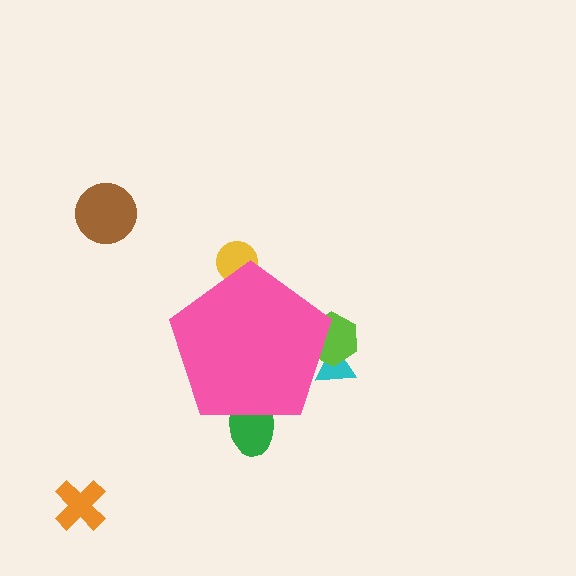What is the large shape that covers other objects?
A pink pentagon.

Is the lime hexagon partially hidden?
Yes, the lime hexagon is partially hidden behind the pink pentagon.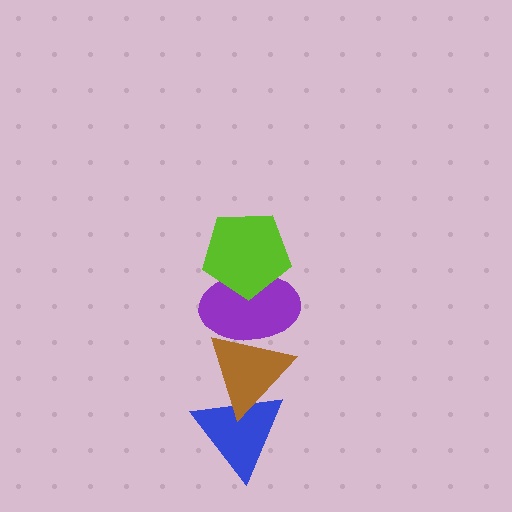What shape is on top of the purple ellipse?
The lime pentagon is on top of the purple ellipse.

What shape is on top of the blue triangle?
The brown triangle is on top of the blue triangle.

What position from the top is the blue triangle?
The blue triangle is 4th from the top.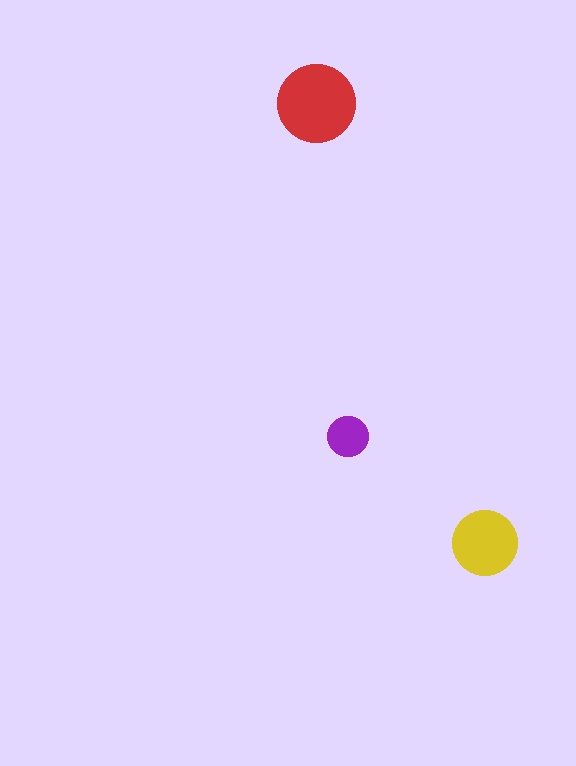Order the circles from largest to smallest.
the red one, the yellow one, the purple one.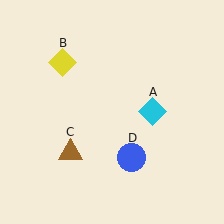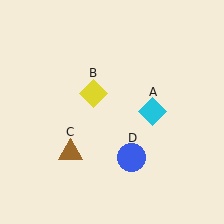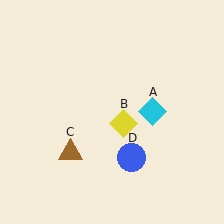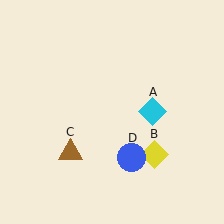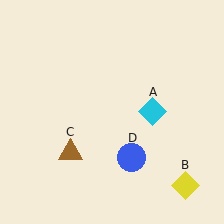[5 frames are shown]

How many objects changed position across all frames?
1 object changed position: yellow diamond (object B).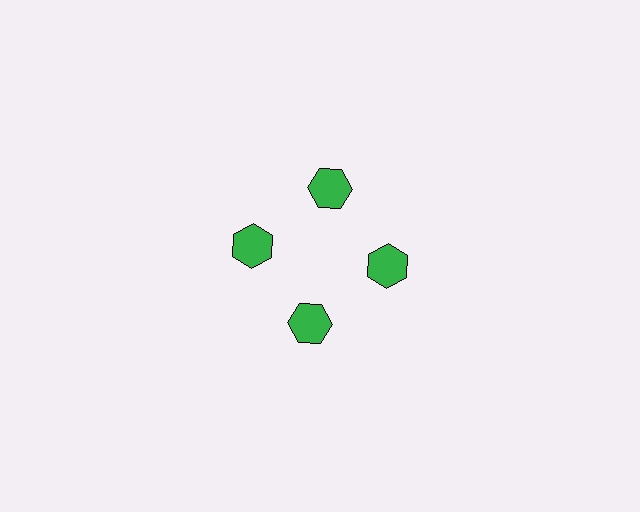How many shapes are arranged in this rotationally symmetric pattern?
There are 4 shapes, arranged in 4 groups of 1.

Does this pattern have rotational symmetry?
Yes, this pattern has 4-fold rotational symmetry. It looks the same after rotating 90 degrees around the center.